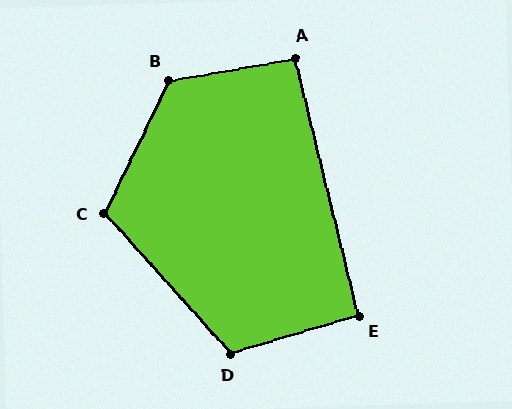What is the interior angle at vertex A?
Approximately 94 degrees (approximately right).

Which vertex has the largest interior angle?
B, at approximately 126 degrees.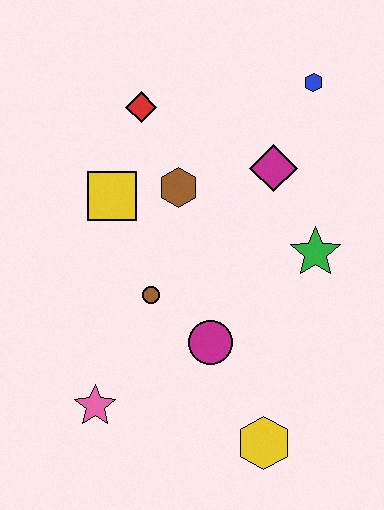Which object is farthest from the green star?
The pink star is farthest from the green star.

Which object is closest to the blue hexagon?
The magenta diamond is closest to the blue hexagon.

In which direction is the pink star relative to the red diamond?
The pink star is below the red diamond.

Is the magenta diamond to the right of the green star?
No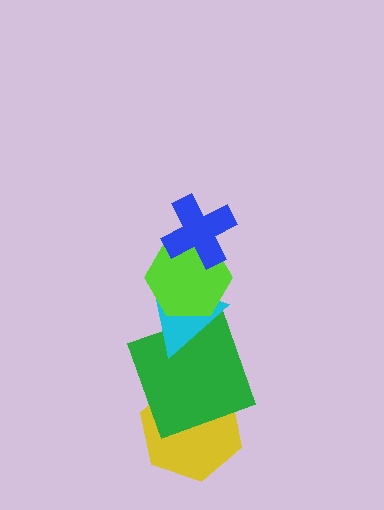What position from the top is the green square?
The green square is 4th from the top.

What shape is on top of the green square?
The cyan triangle is on top of the green square.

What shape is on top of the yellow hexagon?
The green square is on top of the yellow hexagon.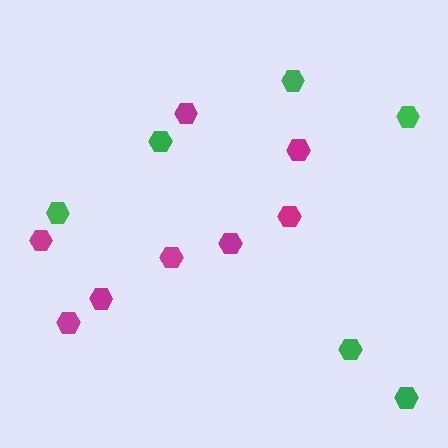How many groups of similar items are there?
There are 2 groups: one group of magenta hexagons (8) and one group of green hexagons (6).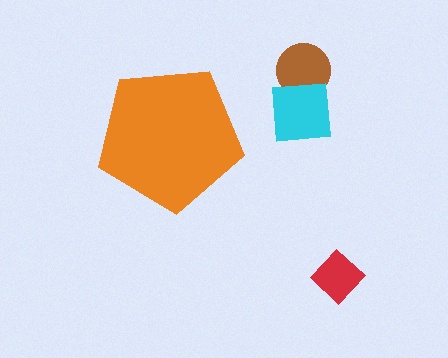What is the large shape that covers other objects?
An orange pentagon.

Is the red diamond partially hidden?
No, the red diamond is fully visible.